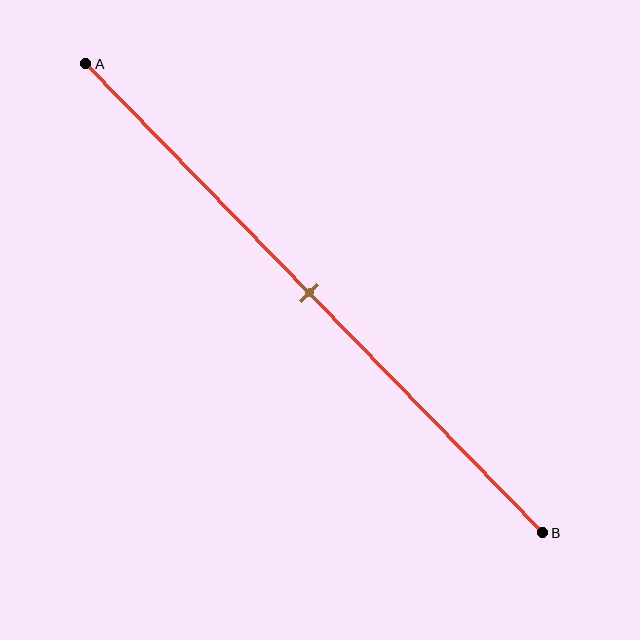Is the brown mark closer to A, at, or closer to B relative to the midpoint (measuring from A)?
The brown mark is approximately at the midpoint of segment AB.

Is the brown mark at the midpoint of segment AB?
Yes, the mark is approximately at the midpoint.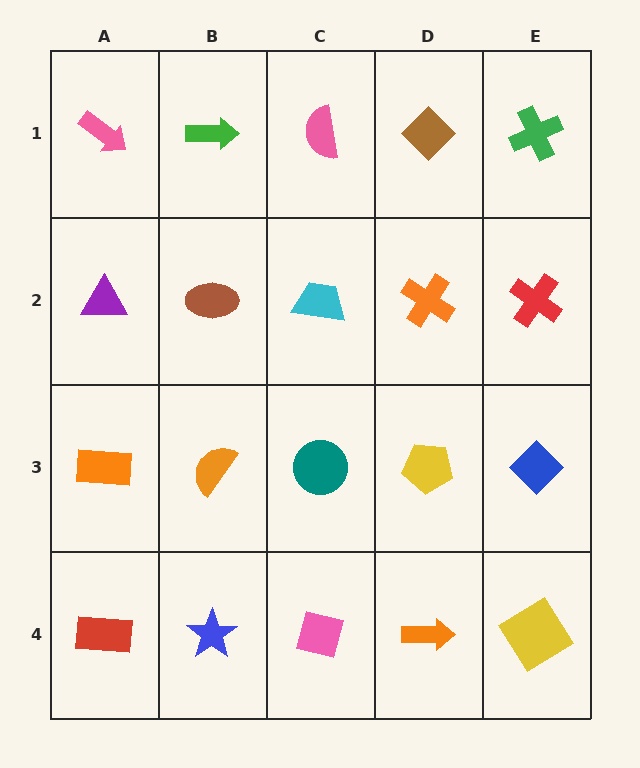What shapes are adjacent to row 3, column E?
A red cross (row 2, column E), a yellow diamond (row 4, column E), a yellow pentagon (row 3, column D).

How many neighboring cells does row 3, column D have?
4.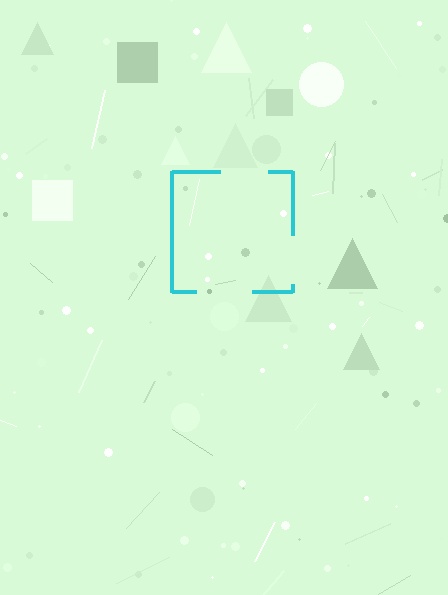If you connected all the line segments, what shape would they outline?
They would outline a square.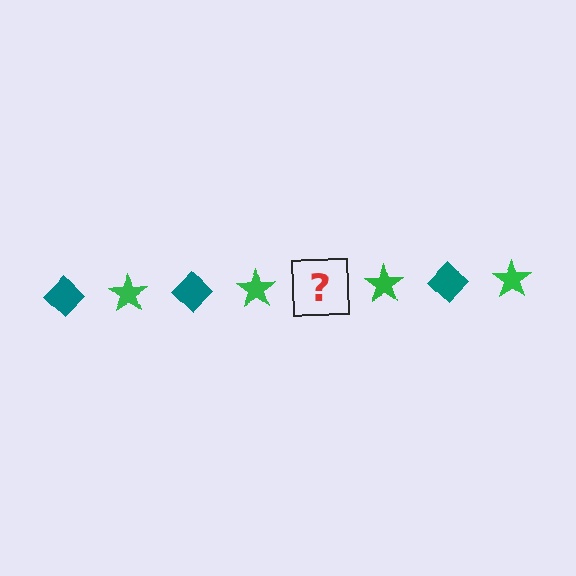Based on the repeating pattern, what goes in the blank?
The blank should be a teal diamond.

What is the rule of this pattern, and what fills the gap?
The rule is that the pattern alternates between teal diamond and green star. The gap should be filled with a teal diamond.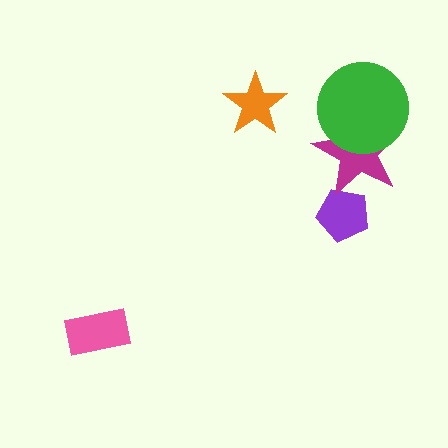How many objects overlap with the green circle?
1 object overlaps with the green circle.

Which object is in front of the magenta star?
The green circle is in front of the magenta star.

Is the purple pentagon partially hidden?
Yes, it is partially covered by another shape.